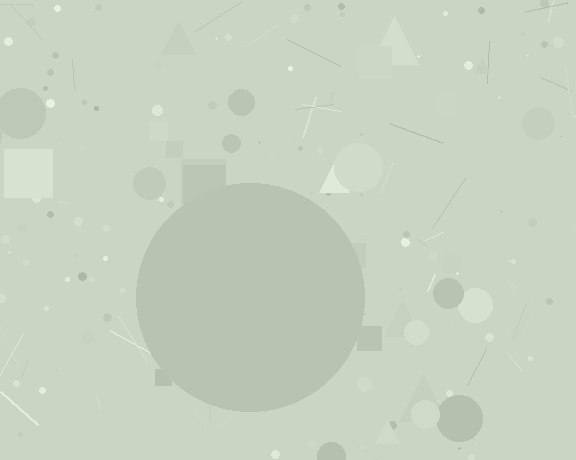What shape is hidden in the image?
A circle is hidden in the image.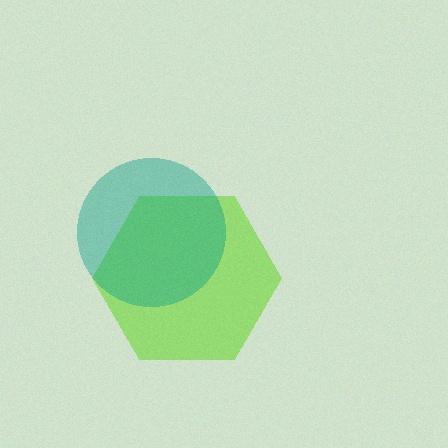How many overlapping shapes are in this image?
There are 2 overlapping shapes in the image.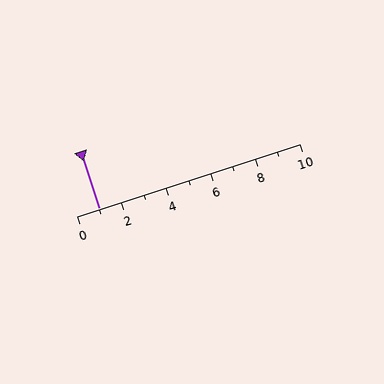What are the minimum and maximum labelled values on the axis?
The axis runs from 0 to 10.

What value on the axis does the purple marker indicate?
The marker indicates approximately 1.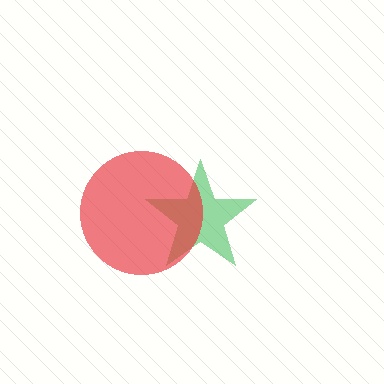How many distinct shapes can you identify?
There are 2 distinct shapes: a green star, a red circle.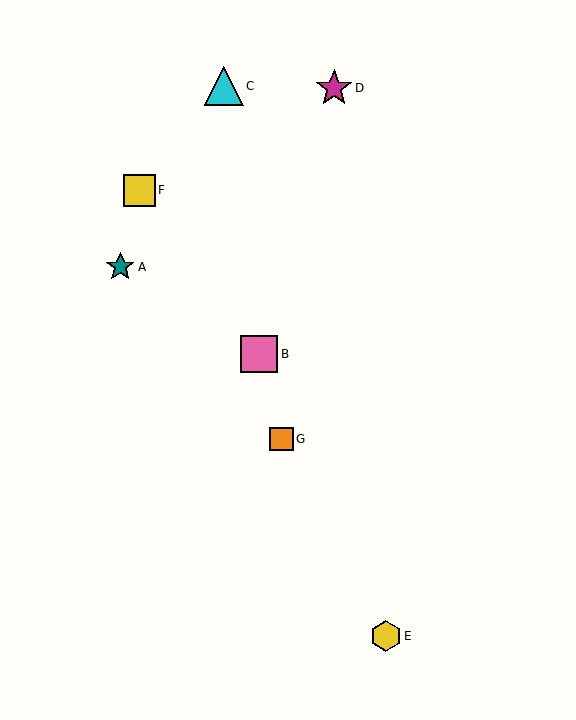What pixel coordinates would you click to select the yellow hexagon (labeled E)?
Click at (386, 636) to select the yellow hexagon E.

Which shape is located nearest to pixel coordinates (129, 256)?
The teal star (labeled A) at (120, 267) is nearest to that location.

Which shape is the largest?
The cyan triangle (labeled C) is the largest.